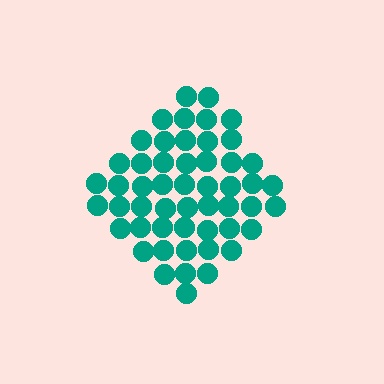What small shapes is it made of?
It is made of small circles.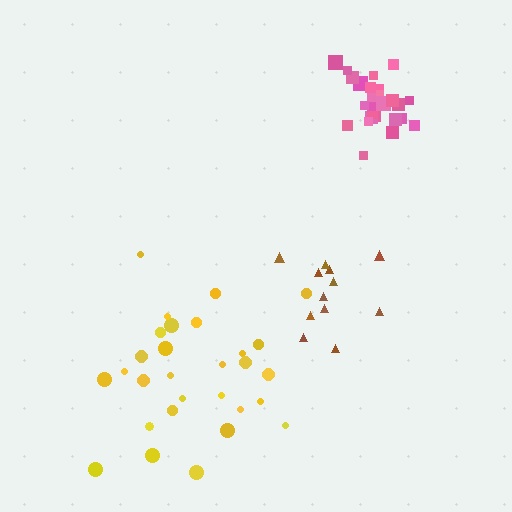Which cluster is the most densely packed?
Pink.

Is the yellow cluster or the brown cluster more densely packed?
Brown.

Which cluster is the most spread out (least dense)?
Yellow.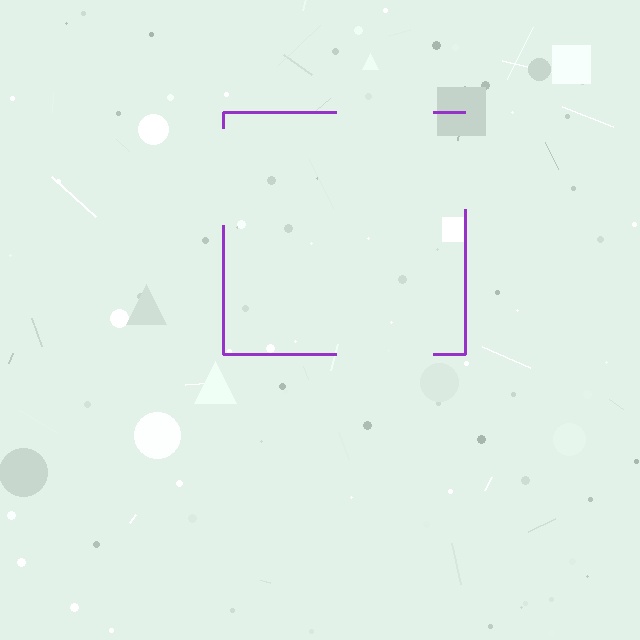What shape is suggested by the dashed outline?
The dashed outline suggests a square.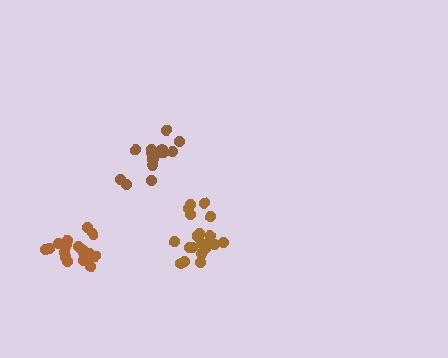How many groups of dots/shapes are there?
There are 3 groups.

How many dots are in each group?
Group 1: 20 dots, Group 2: 15 dots, Group 3: 18 dots (53 total).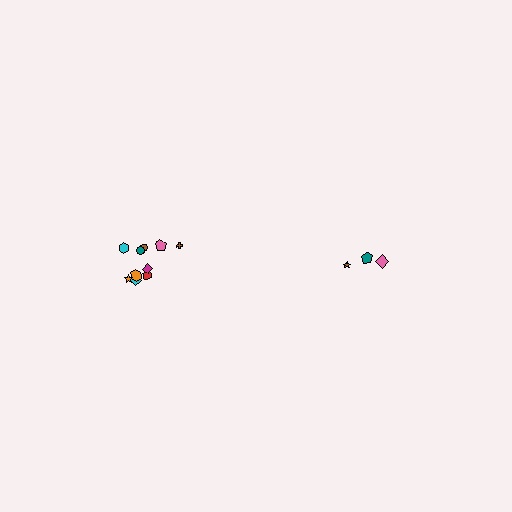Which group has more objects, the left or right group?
The left group.